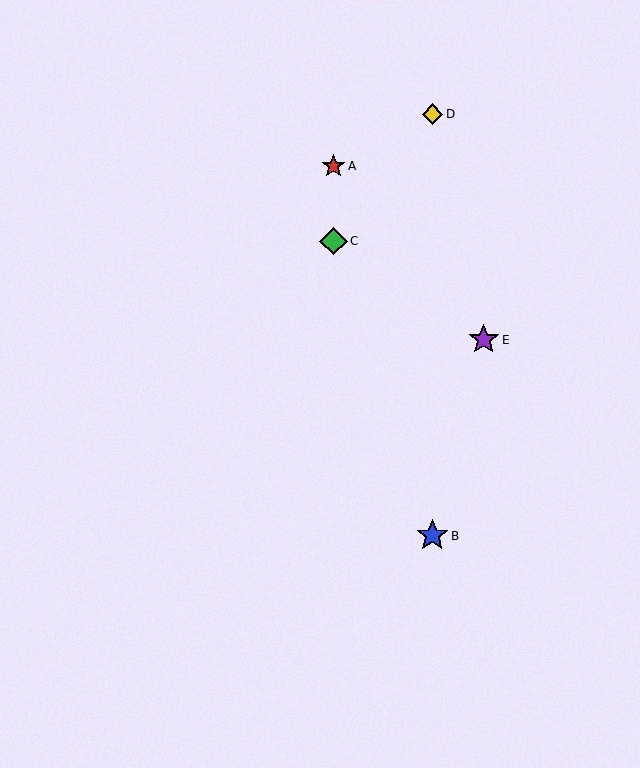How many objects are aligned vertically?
2 objects (A, C) are aligned vertically.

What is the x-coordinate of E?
Object E is at x≈484.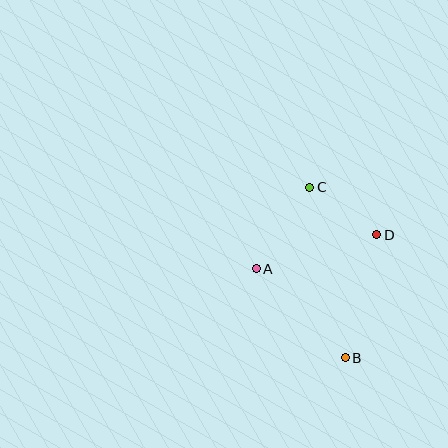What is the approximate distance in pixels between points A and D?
The distance between A and D is approximately 125 pixels.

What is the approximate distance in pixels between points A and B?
The distance between A and B is approximately 126 pixels.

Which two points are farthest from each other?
Points B and C are farthest from each other.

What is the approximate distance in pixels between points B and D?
The distance between B and D is approximately 127 pixels.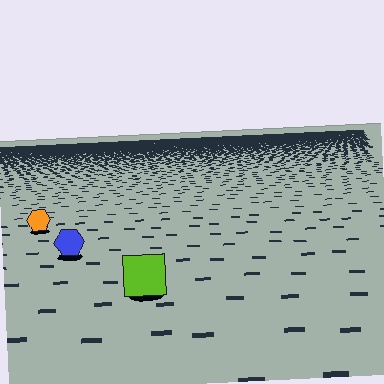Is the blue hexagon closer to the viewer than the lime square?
No. The lime square is closer — you can tell from the texture gradient: the ground texture is coarser near it.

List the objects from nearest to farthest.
From nearest to farthest: the lime square, the blue hexagon, the orange hexagon.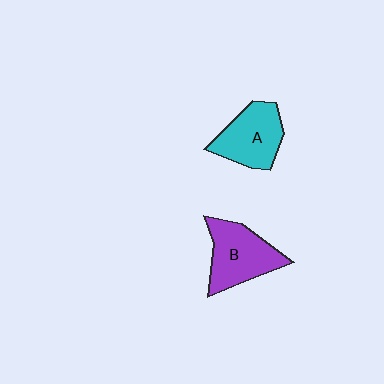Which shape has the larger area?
Shape B (purple).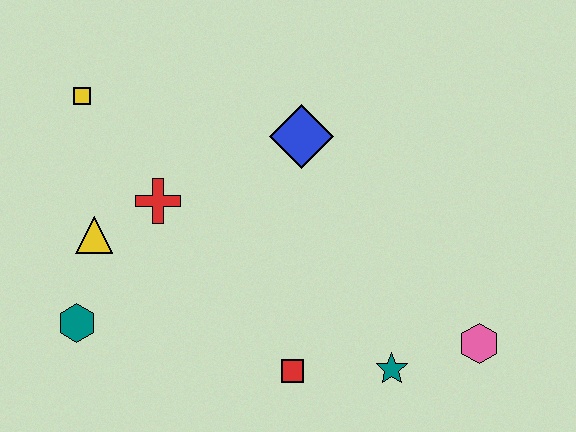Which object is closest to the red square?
The teal star is closest to the red square.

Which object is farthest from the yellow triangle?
The pink hexagon is farthest from the yellow triangle.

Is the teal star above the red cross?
No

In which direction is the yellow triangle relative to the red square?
The yellow triangle is to the left of the red square.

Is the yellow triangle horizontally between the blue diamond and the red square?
No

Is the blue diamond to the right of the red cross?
Yes